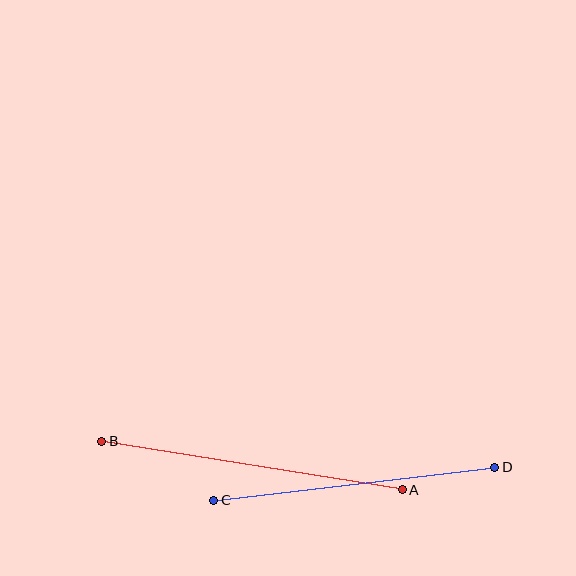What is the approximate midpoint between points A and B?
The midpoint is at approximately (252, 466) pixels.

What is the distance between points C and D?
The distance is approximately 283 pixels.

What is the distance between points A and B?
The distance is approximately 305 pixels.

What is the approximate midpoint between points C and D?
The midpoint is at approximately (354, 484) pixels.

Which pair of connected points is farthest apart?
Points A and B are farthest apart.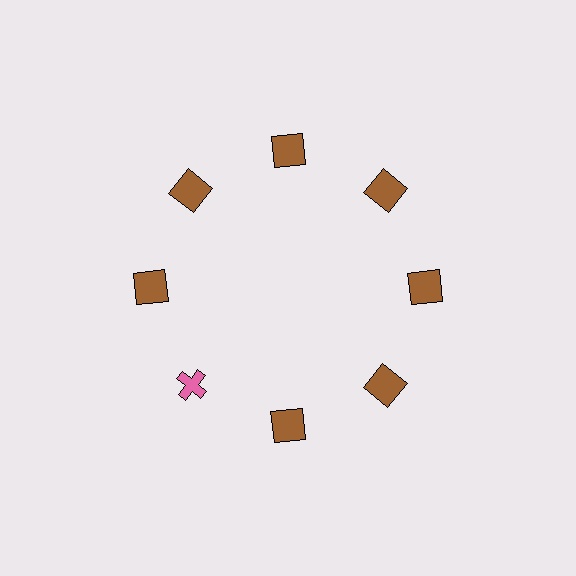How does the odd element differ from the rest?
It differs in both color (pink instead of brown) and shape (cross instead of square).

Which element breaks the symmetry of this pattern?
The pink cross at roughly the 8 o'clock position breaks the symmetry. All other shapes are brown squares.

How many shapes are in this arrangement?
There are 8 shapes arranged in a ring pattern.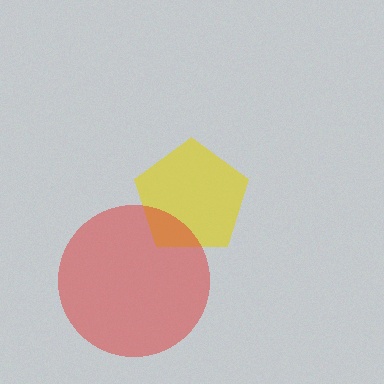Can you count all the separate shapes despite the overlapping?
Yes, there are 2 separate shapes.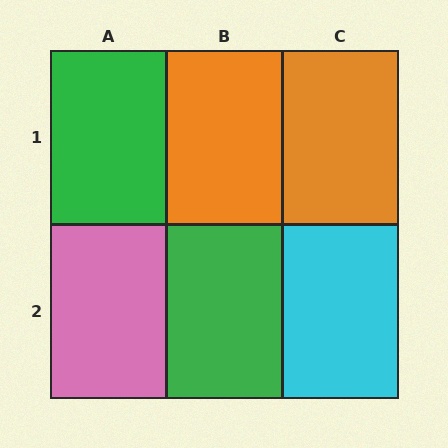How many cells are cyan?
1 cell is cyan.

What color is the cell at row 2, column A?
Pink.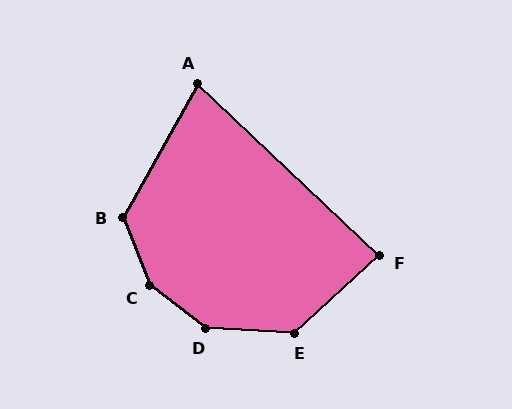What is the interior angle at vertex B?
Approximately 129 degrees (obtuse).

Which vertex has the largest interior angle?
C, at approximately 149 degrees.